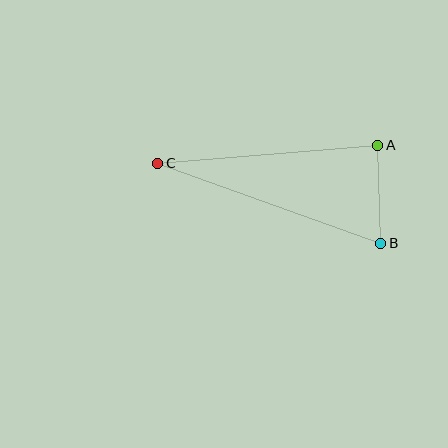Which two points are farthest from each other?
Points B and C are farthest from each other.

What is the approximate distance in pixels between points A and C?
The distance between A and C is approximately 221 pixels.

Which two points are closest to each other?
Points A and B are closest to each other.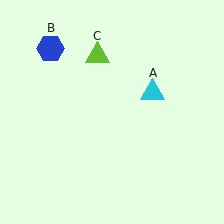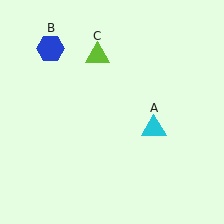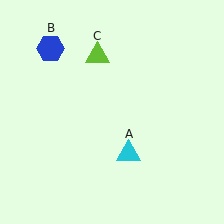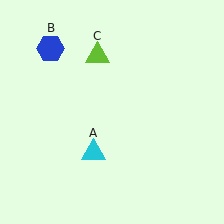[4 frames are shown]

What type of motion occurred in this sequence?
The cyan triangle (object A) rotated clockwise around the center of the scene.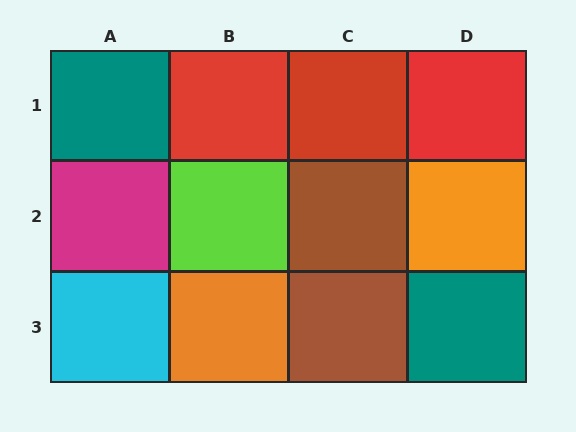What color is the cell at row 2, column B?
Lime.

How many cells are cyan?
1 cell is cyan.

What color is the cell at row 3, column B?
Orange.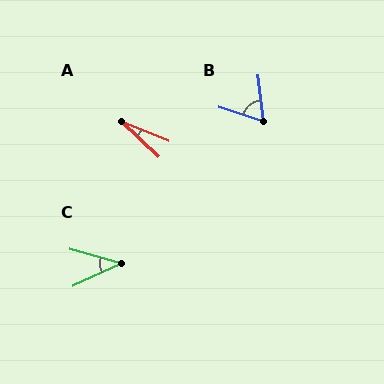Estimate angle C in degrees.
Approximately 41 degrees.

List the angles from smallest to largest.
A (21°), C (41°), B (66°).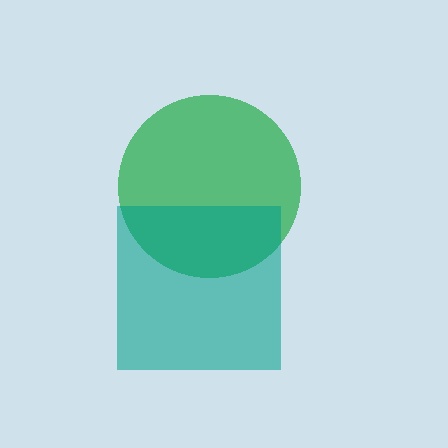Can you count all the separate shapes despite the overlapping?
Yes, there are 2 separate shapes.